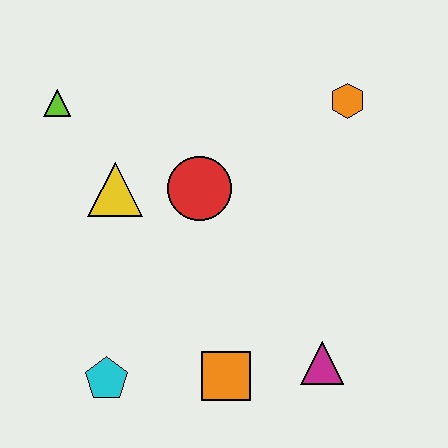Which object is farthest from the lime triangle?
The magenta triangle is farthest from the lime triangle.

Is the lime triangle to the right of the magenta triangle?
No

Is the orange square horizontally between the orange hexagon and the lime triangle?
Yes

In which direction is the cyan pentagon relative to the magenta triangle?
The cyan pentagon is to the left of the magenta triangle.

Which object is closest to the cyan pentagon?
The orange square is closest to the cyan pentagon.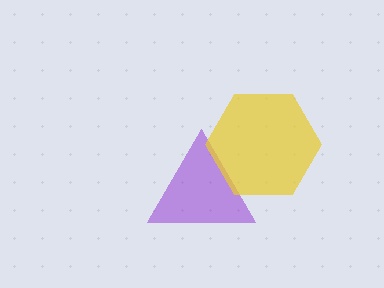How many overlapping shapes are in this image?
There are 2 overlapping shapes in the image.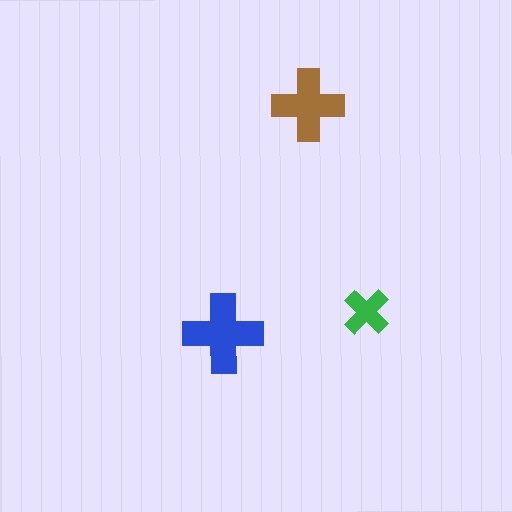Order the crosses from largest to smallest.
the blue one, the brown one, the green one.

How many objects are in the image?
There are 3 objects in the image.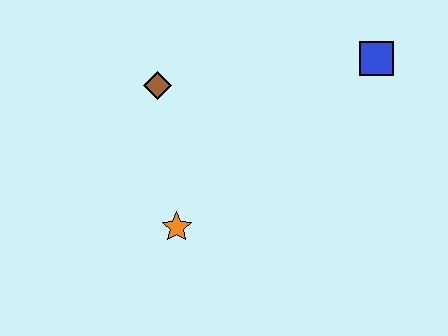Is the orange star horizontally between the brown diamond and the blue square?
Yes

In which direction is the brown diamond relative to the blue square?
The brown diamond is to the left of the blue square.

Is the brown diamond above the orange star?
Yes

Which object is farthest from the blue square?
The orange star is farthest from the blue square.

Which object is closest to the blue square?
The brown diamond is closest to the blue square.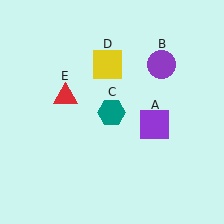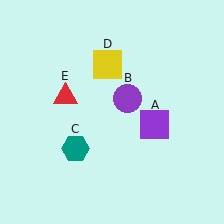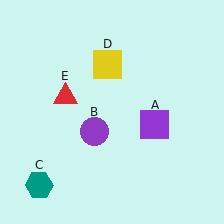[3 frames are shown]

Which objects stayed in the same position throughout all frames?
Purple square (object A) and yellow square (object D) and red triangle (object E) remained stationary.